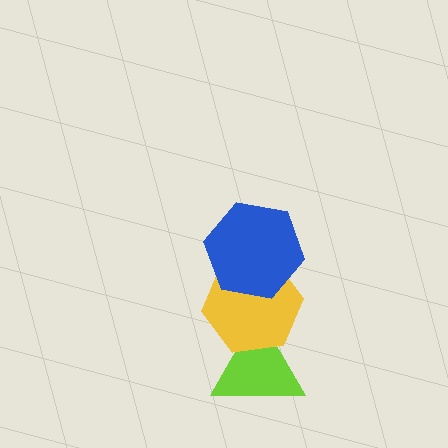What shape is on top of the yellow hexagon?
The blue hexagon is on top of the yellow hexagon.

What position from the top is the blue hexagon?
The blue hexagon is 1st from the top.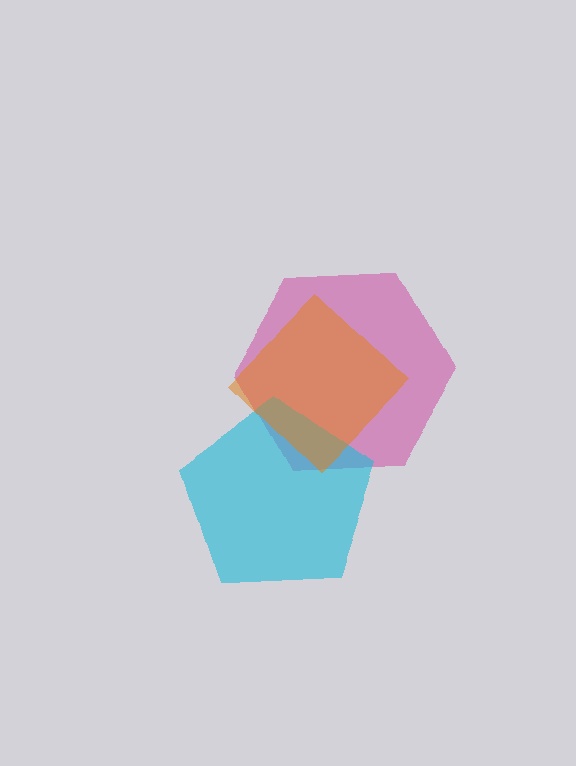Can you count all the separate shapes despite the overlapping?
Yes, there are 3 separate shapes.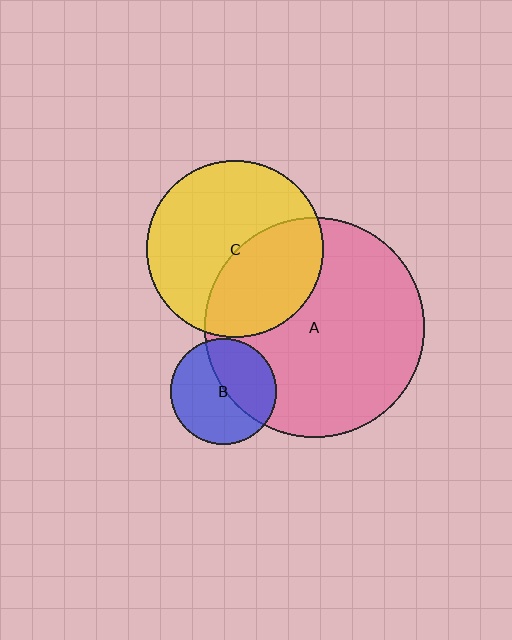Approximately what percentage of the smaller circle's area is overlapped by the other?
Approximately 40%.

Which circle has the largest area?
Circle A (pink).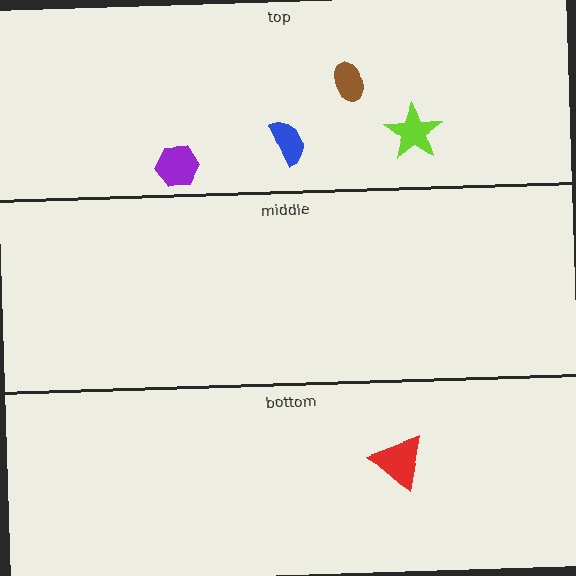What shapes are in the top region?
The brown ellipse, the purple hexagon, the lime star, the blue semicircle.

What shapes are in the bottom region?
The red triangle.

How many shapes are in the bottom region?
1.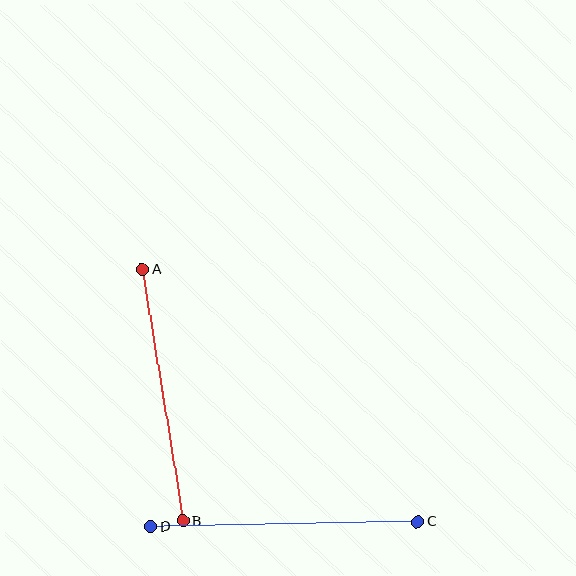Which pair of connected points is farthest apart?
Points C and D are farthest apart.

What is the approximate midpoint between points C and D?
The midpoint is at approximately (284, 524) pixels.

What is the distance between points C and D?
The distance is approximately 267 pixels.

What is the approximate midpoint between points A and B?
The midpoint is at approximately (163, 395) pixels.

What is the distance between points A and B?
The distance is approximately 255 pixels.